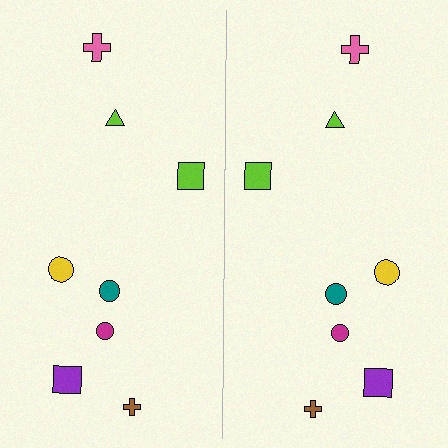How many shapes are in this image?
There are 16 shapes in this image.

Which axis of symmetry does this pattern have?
The pattern has a vertical axis of symmetry running through the center of the image.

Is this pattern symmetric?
Yes, this pattern has bilateral (reflection) symmetry.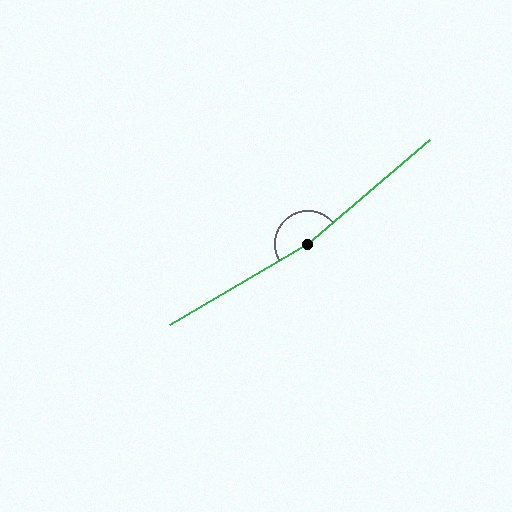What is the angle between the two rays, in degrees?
Approximately 170 degrees.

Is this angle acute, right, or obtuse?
It is obtuse.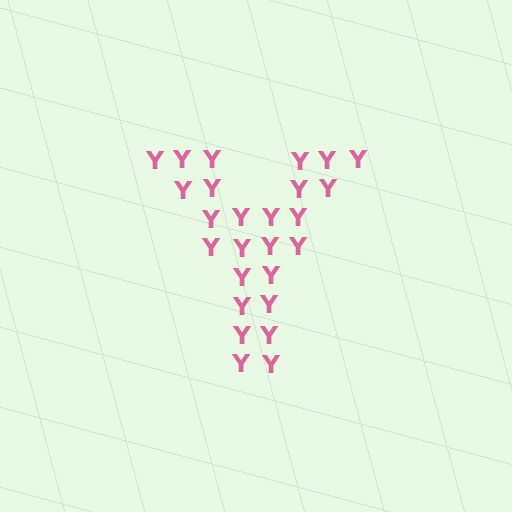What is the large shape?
The large shape is the letter Y.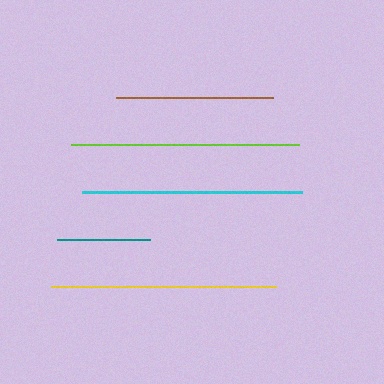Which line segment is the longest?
The lime line is the longest at approximately 229 pixels.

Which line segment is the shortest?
The teal line is the shortest at approximately 93 pixels.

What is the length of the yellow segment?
The yellow segment is approximately 225 pixels long.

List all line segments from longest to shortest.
From longest to shortest: lime, yellow, cyan, brown, teal.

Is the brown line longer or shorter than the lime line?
The lime line is longer than the brown line.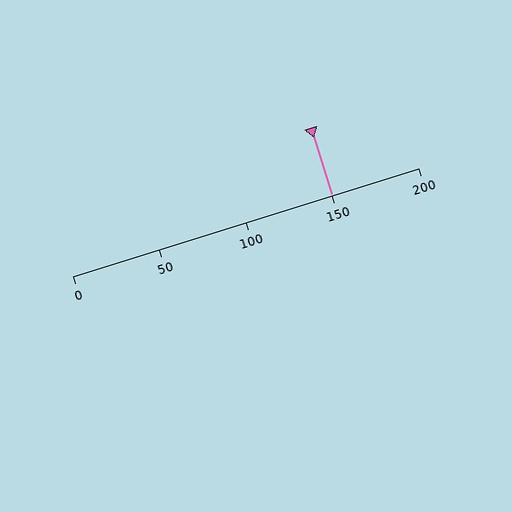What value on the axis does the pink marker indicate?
The marker indicates approximately 150.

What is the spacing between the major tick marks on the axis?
The major ticks are spaced 50 apart.